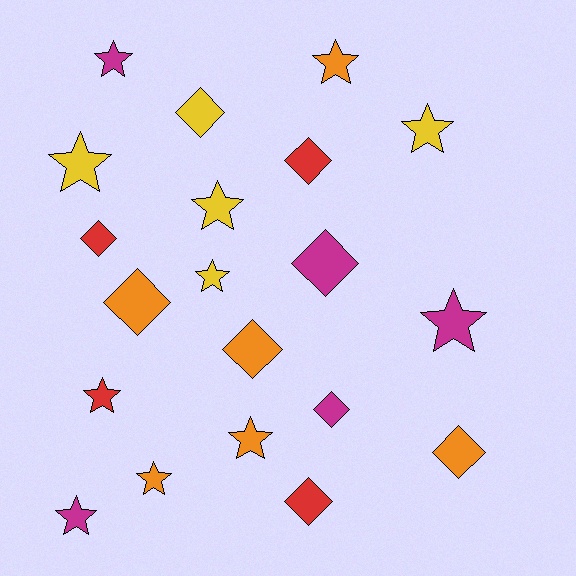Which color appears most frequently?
Orange, with 6 objects.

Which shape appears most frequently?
Star, with 11 objects.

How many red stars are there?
There is 1 red star.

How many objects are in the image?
There are 20 objects.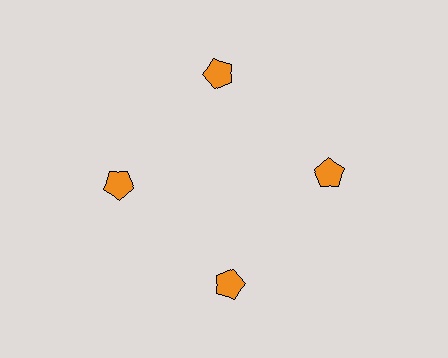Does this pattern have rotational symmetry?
Yes, this pattern has 4-fold rotational symmetry. It looks the same after rotating 90 degrees around the center.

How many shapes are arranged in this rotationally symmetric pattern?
There are 4 shapes, arranged in 4 groups of 1.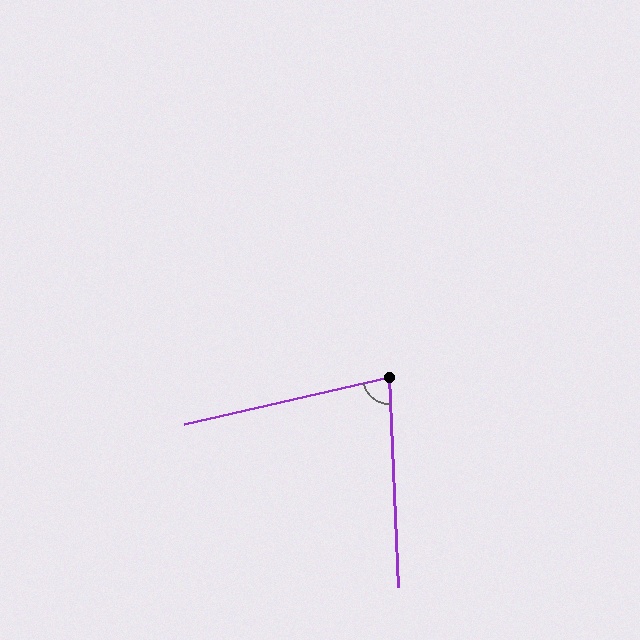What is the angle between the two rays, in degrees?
Approximately 80 degrees.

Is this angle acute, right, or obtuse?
It is acute.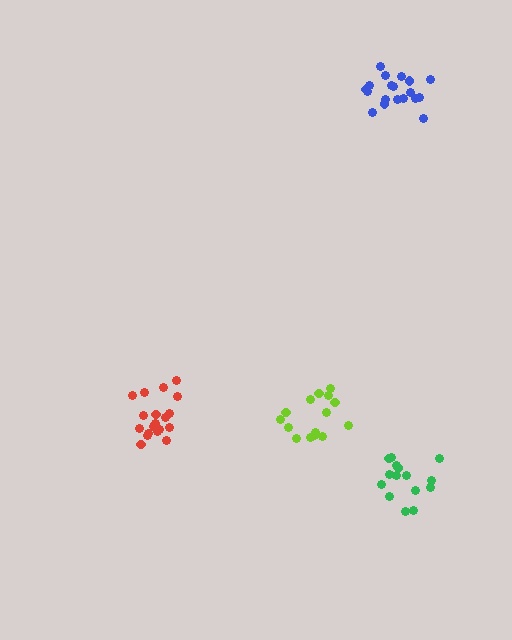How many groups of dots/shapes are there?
There are 4 groups.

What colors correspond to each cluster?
The clusters are colored: lime, green, blue, red.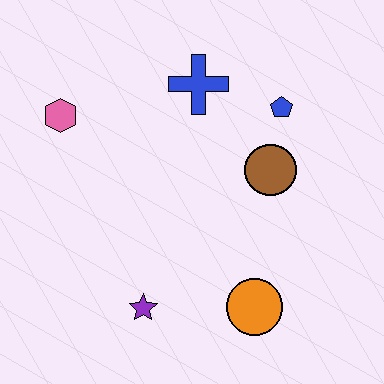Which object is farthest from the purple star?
The blue pentagon is farthest from the purple star.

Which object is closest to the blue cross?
The blue pentagon is closest to the blue cross.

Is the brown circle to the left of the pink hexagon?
No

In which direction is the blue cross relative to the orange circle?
The blue cross is above the orange circle.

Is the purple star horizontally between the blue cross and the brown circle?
No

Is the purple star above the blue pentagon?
No